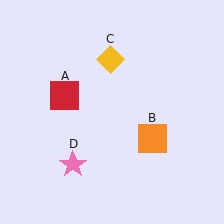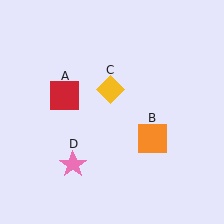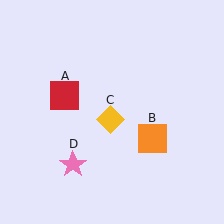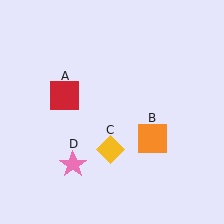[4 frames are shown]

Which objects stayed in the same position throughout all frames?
Red square (object A) and orange square (object B) and pink star (object D) remained stationary.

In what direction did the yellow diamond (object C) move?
The yellow diamond (object C) moved down.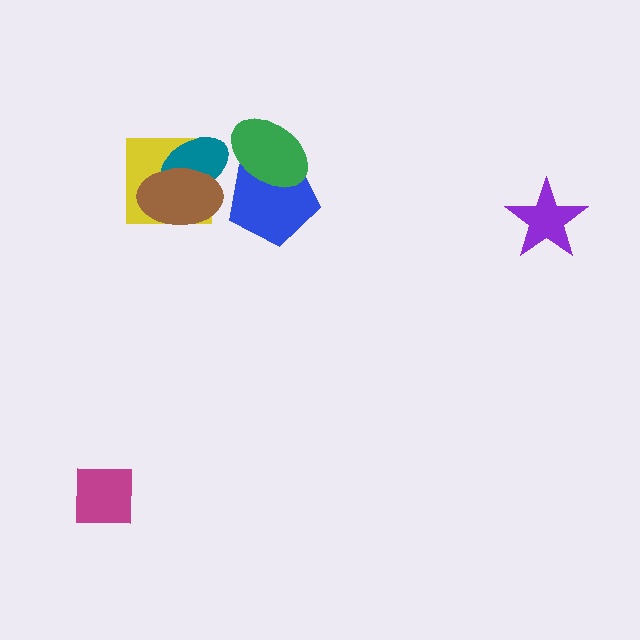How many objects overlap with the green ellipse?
1 object overlaps with the green ellipse.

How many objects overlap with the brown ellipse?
2 objects overlap with the brown ellipse.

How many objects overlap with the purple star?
0 objects overlap with the purple star.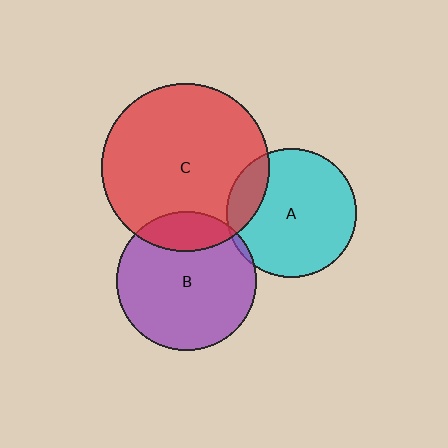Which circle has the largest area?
Circle C (red).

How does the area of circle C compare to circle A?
Approximately 1.7 times.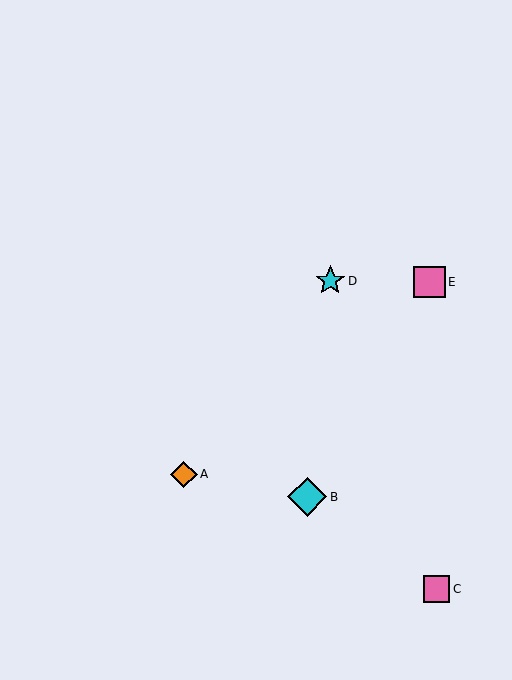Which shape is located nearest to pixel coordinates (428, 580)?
The pink square (labeled C) at (437, 589) is nearest to that location.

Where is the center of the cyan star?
The center of the cyan star is at (330, 281).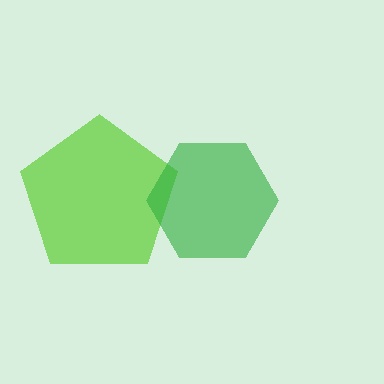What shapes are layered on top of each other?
The layered shapes are: a lime pentagon, a green hexagon.